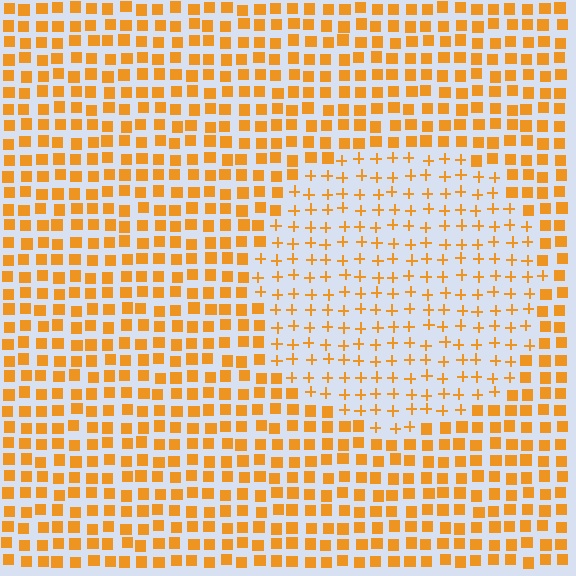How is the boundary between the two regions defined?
The boundary is defined by a change in element shape: plus signs inside vs. squares outside. All elements share the same color and spacing.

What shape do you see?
I see a circle.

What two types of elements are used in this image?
The image uses plus signs inside the circle region and squares outside it.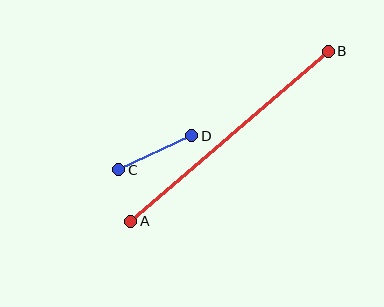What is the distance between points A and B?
The distance is approximately 261 pixels.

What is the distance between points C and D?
The distance is approximately 80 pixels.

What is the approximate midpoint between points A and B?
The midpoint is at approximately (230, 136) pixels.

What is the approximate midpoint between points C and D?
The midpoint is at approximately (155, 153) pixels.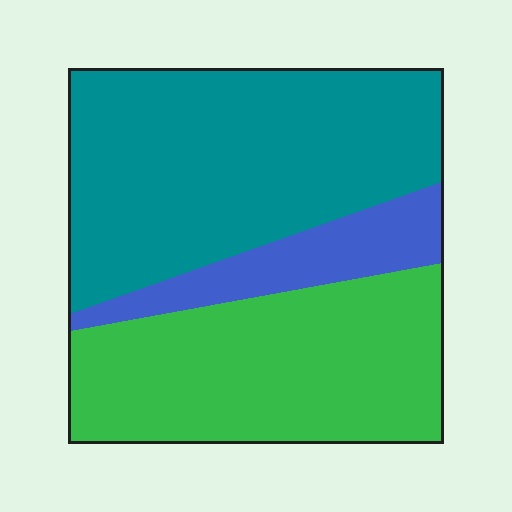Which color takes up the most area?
Teal, at roughly 50%.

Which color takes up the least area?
Blue, at roughly 15%.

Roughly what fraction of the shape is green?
Green takes up about two fifths (2/5) of the shape.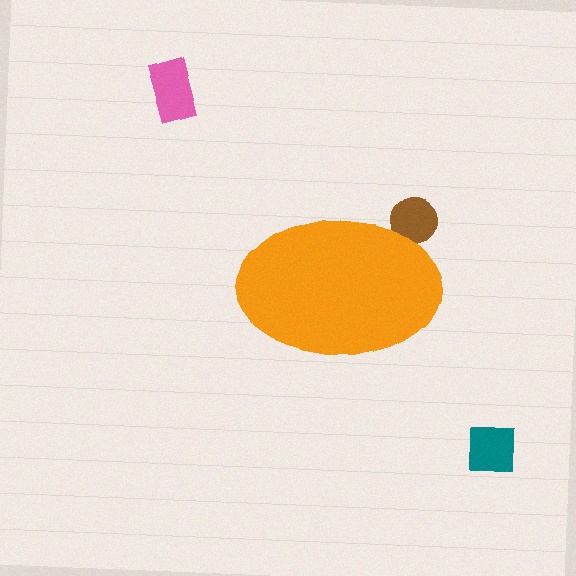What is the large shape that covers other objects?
An orange ellipse.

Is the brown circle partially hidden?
Yes, the brown circle is partially hidden behind the orange ellipse.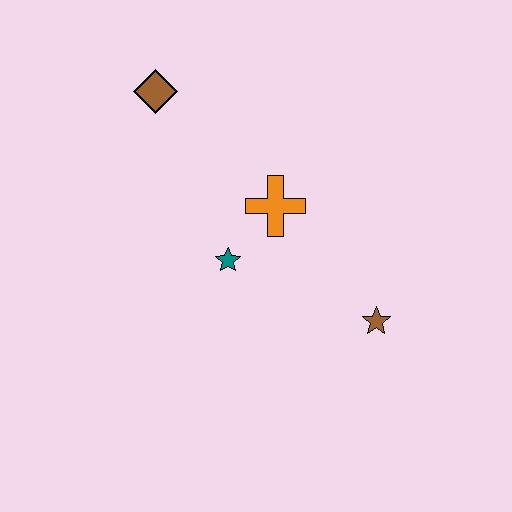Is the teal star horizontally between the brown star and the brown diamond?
Yes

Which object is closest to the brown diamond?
The orange cross is closest to the brown diamond.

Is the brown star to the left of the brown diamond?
No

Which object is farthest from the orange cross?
The brown diamond is farthest from the orange cross.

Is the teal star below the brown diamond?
Yes